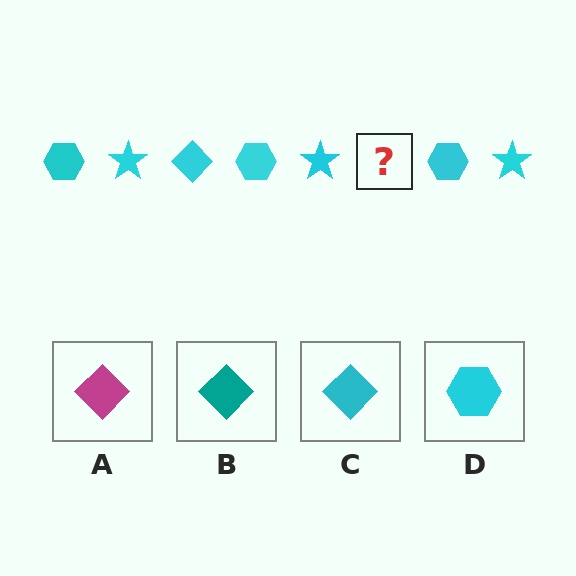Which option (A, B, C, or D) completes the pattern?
C.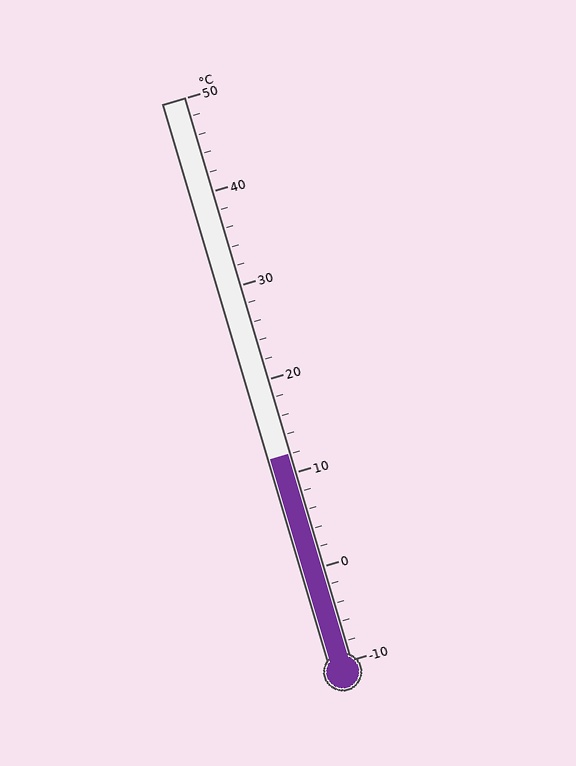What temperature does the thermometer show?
The thermometer shows approximately 12°C.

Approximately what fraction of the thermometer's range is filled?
The thermometer is filled to approximately 35% of its range.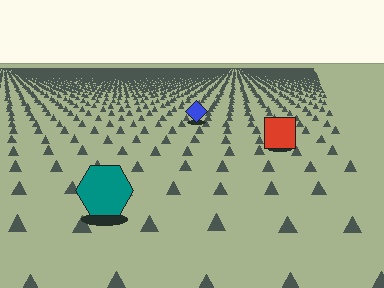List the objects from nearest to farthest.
From nearest to farthest: the teal hexagon, the red square, the blue diamond.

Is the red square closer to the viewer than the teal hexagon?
No. The teal hexagon is closer — you can tell from the texture gradient: the ground texture is coarser near it.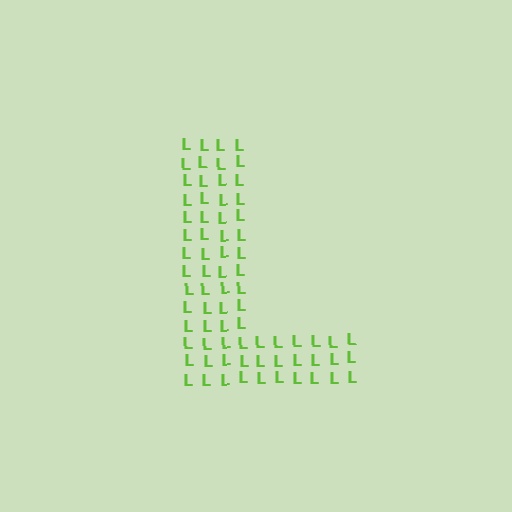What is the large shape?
The large shape is the letter L.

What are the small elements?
The small elements are letter L's.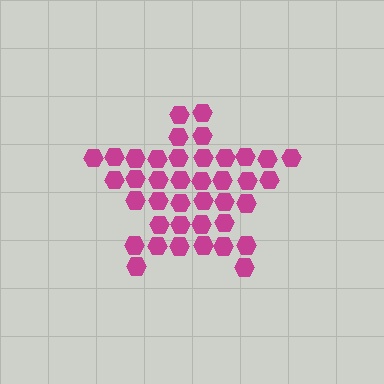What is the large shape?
The large shape is a star.